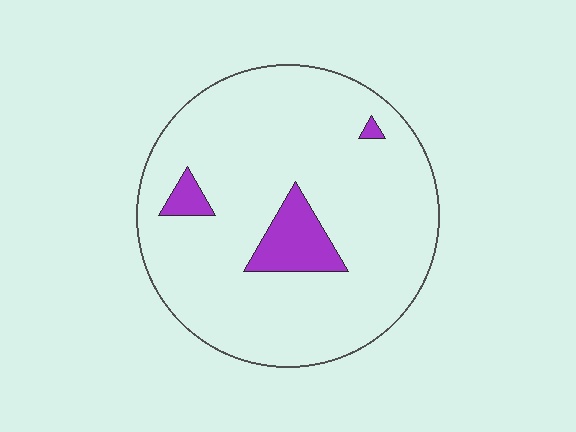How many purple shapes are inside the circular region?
3.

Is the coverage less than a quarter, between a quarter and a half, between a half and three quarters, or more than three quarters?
Less than a quarter.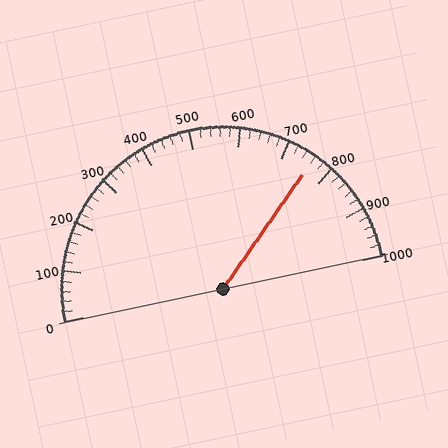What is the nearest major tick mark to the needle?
The nearest major tick mark is 800.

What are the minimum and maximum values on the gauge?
The gauge ranges from 0 to 1000.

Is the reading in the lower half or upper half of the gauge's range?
The reading is in the upper half of the range (0 to 1000).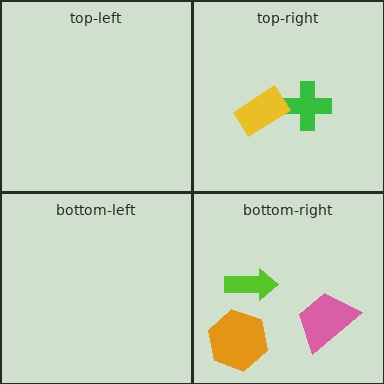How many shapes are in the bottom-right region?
3.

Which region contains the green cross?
The top-right region.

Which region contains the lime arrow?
The bottom-right region.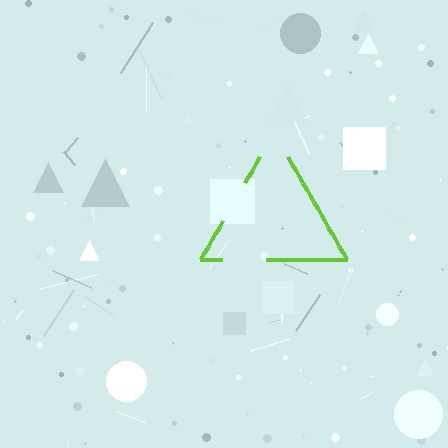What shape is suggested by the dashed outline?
The dashed outline suggests a triangle.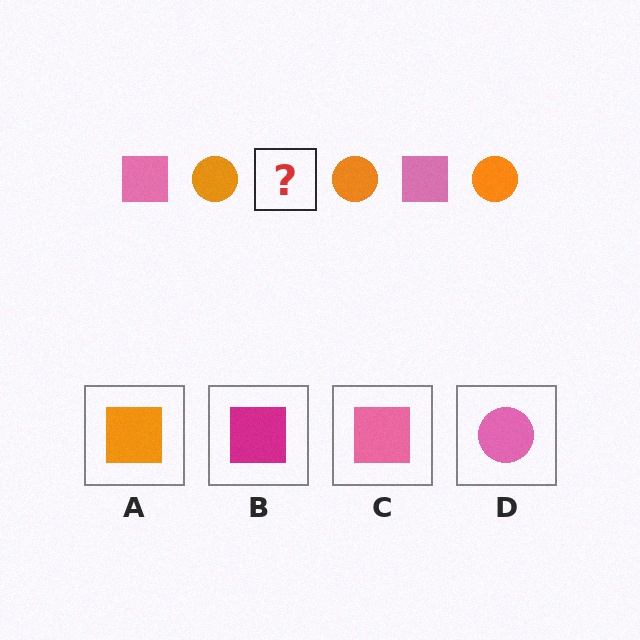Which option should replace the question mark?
Option C.